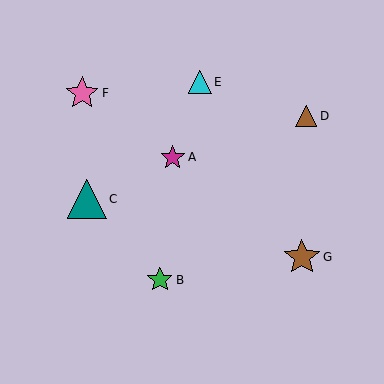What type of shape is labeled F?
Shape F is a pink star.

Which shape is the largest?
The teal triangle (labeled C) is the largest.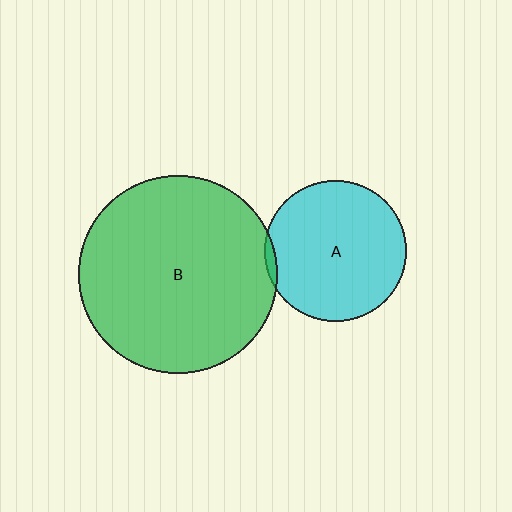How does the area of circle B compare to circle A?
Approximately 2.0 times.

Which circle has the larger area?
Circle B (green).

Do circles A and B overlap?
Yes.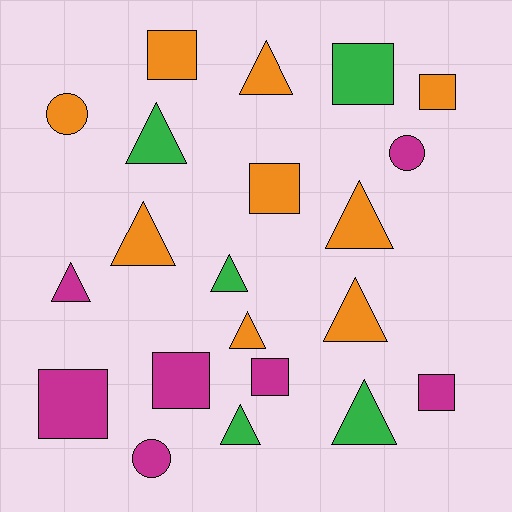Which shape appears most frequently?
Triangle, with 10 objects.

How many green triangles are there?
There are 4 green triangles.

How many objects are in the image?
There are 21 objects.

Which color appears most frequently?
Orange, with 9 objects.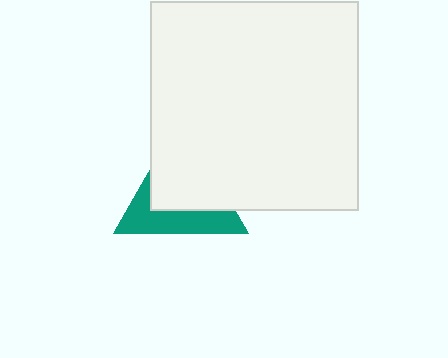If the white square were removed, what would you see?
You would see the complete teal triangle.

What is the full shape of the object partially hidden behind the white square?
The partially hidden object is a teal triangle.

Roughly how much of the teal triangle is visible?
A small part of it is visible (roughly 40%).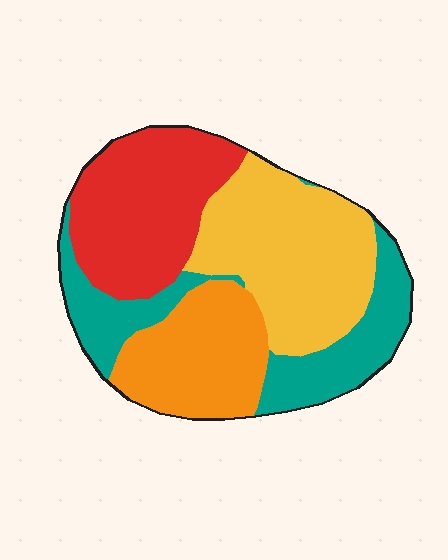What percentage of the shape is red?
Red takes up about one quarter (1/4) of the shape.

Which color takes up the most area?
Yellow, at roughly 30%.